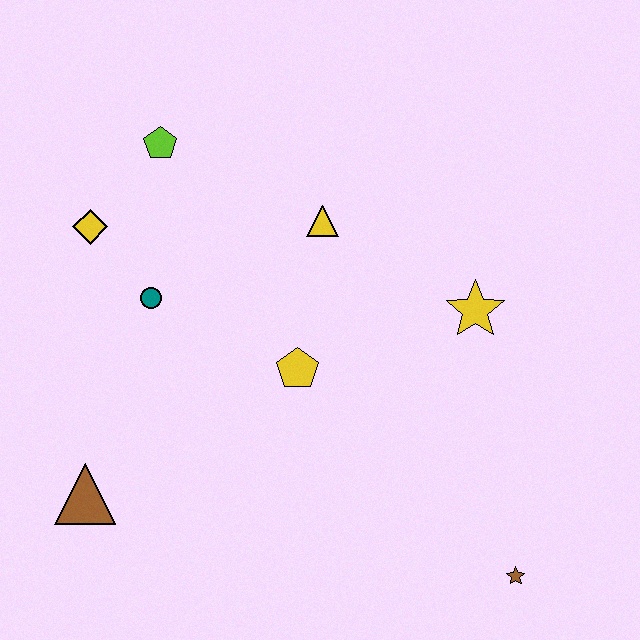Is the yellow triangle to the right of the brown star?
No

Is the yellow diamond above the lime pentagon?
No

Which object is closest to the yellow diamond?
The teal circle is closest to the yellow diamond.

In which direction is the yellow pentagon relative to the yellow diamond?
The yellow pentagon is to the right of the yellow diamond.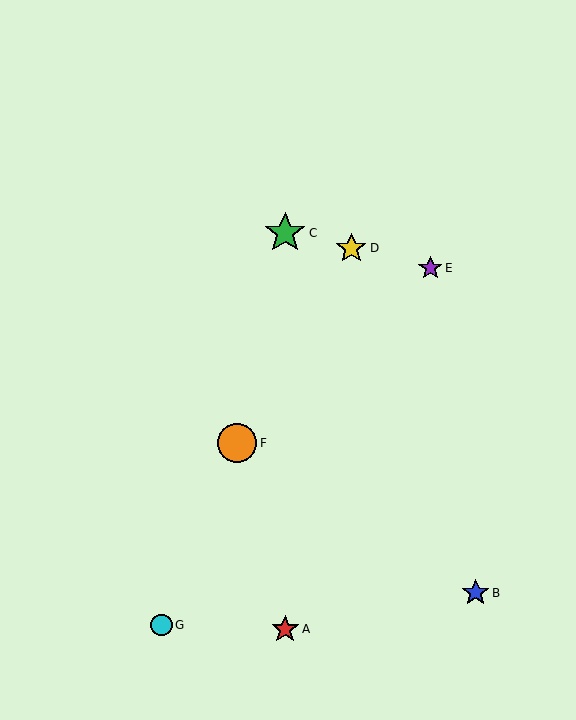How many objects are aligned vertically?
2 objects (A, C) are aligned vertically.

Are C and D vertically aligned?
No, C is at x≈285 and D is at x≈351.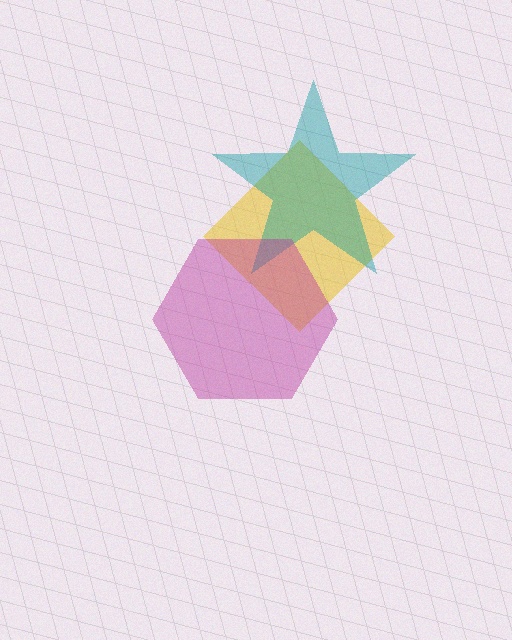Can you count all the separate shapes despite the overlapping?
Yes, there are 3 separate shapes.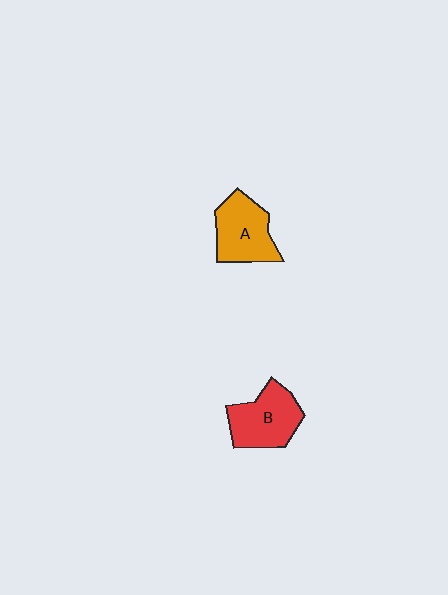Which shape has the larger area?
Shape B (red).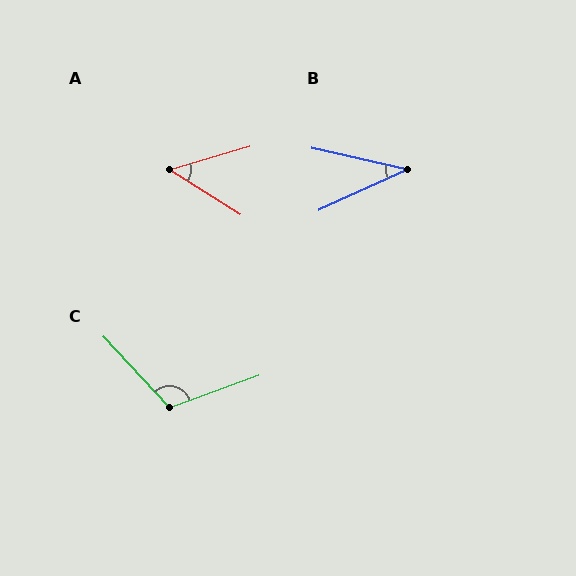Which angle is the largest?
C, at approximately 113 degrees.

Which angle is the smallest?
B, at approximately 37 degrees.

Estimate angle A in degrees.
Approximately 49 degrees.